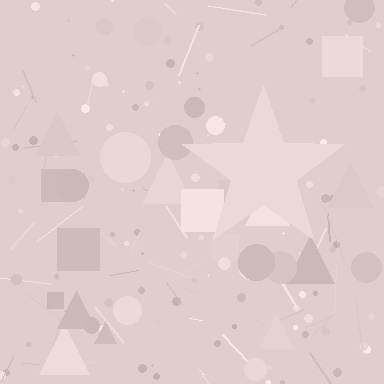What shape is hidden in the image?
A star is hidden in the image.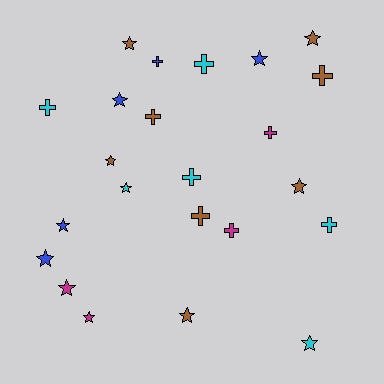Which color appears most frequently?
Brown, with 8 objects.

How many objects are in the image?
There are 23 objects.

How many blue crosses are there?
There is 1 blue cross.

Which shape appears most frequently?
Star, with 13 objects.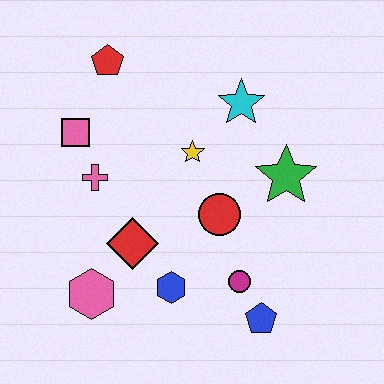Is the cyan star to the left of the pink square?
No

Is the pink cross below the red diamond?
No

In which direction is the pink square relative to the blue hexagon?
The pink square is above the blue hexagon.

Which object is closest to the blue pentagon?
The magenta circle is closest to the blue pentagon.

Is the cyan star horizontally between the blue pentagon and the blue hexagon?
Yes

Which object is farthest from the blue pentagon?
The red pentagon is farthest from the blue pentagon.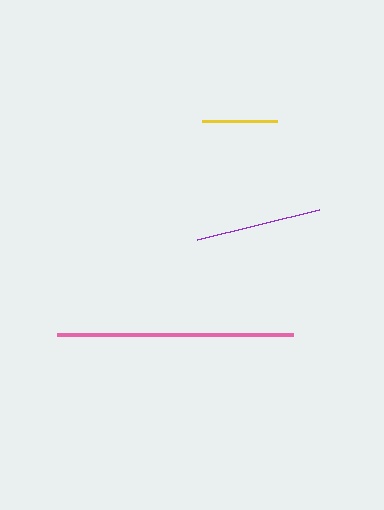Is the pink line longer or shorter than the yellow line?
The pink line is longer than the yellow line.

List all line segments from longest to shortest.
From longest to shortest: pink, purple, yellow.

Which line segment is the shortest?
The yellow line is the shortest at approximately 74 pixels.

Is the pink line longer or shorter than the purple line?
The pink line is longer than the purple line.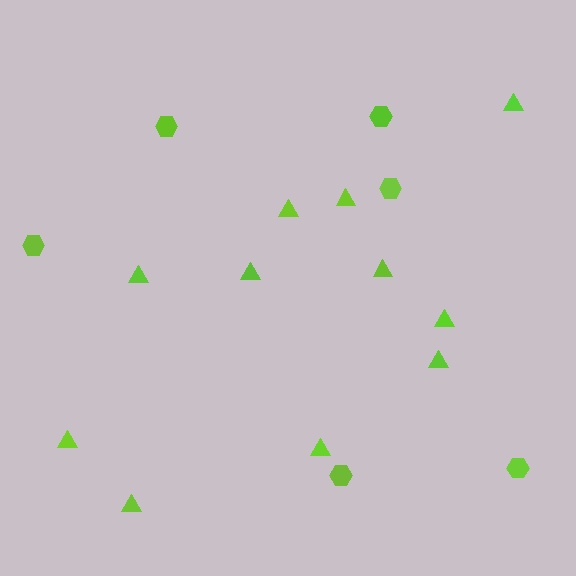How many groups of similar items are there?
There are 2 groups: one group of triangles (11) and one group of hexagons (6).